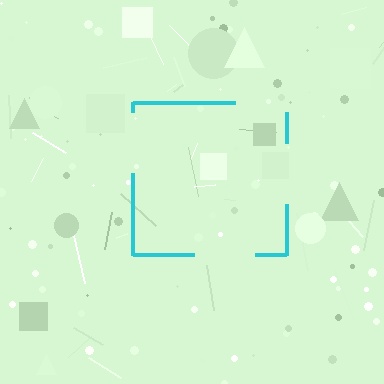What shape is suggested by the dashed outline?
The dashed outline suggests a square.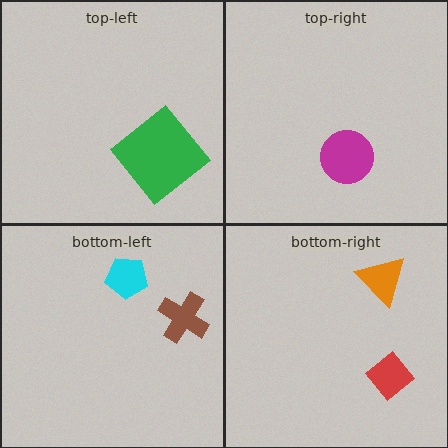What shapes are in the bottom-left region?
The cyan pentagon, the brown cross.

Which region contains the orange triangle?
The bottom-right region.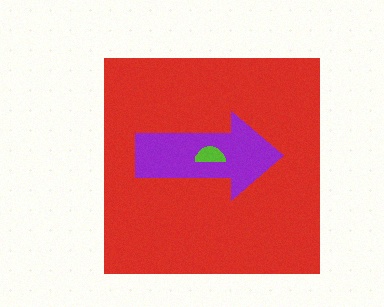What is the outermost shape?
The red square.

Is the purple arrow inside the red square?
Yes.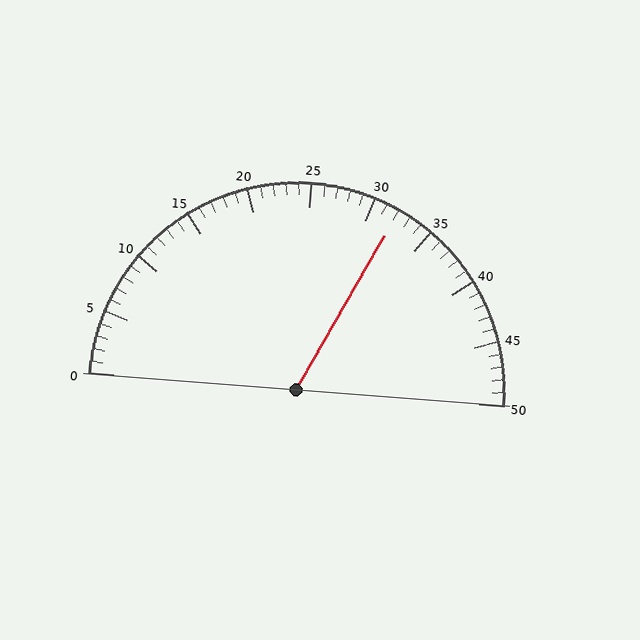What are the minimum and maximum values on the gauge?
The gauge ranges from 0 to 50.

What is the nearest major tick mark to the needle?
The nearest major tick mark is 30.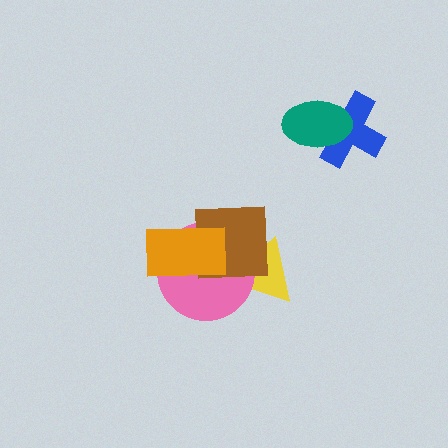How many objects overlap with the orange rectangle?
2 objects overlap with the orange rectangle.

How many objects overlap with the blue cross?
1 object overlaps with the blue cross.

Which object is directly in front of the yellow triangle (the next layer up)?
The pink circle is directly in front of the yellow triangle.